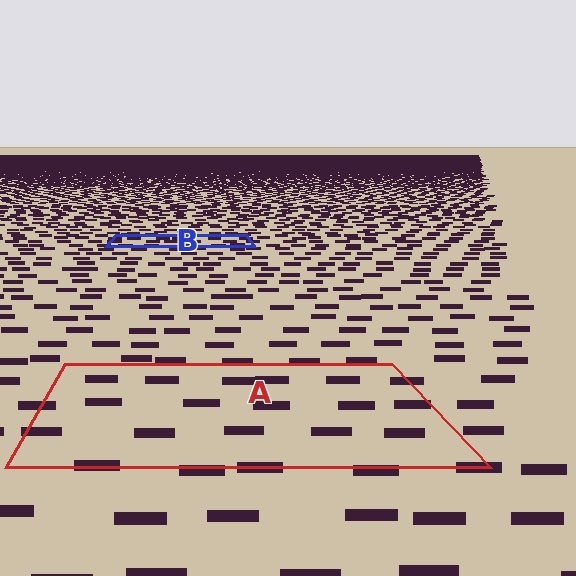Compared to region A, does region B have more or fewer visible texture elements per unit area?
Region B has more texture elements per unit area — they are packed more densely because it is farther away.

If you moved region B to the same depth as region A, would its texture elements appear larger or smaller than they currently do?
They would appear larger. At a closer depth, the same texture elements are projected at a bigger on-screen size.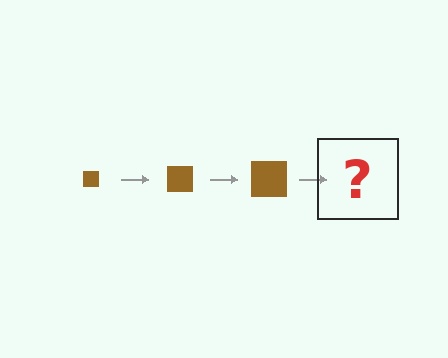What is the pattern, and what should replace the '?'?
The pattern is that the square gets progressively larger each step. The '?' should be a brown square, larger than the previous one.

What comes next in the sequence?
The next element should be a brown square, larger than the previous one.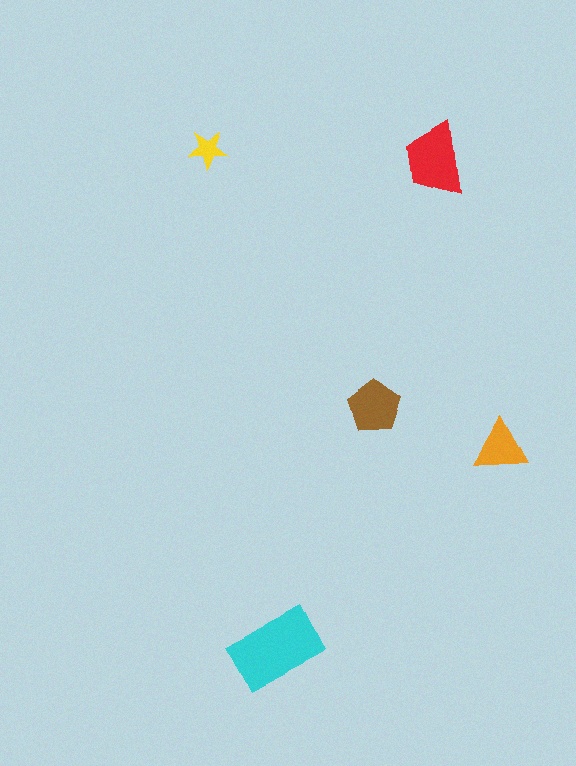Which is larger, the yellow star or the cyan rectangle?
The cyan rectangle.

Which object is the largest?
The cyan rectangle.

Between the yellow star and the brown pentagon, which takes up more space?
The brown pentagon.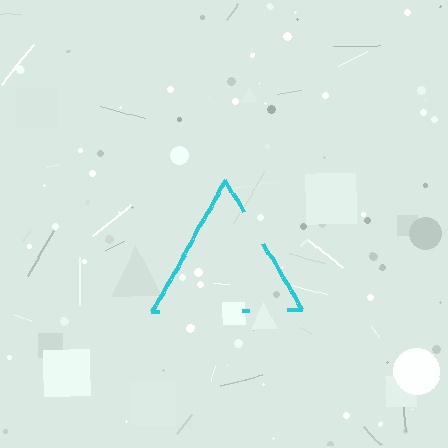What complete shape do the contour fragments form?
The contour fragments form a triangle.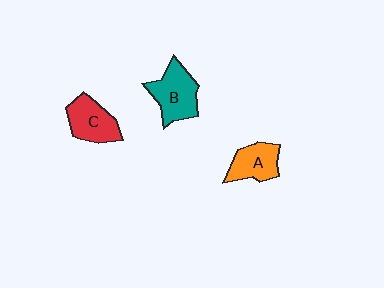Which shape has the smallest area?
Shape A (orange).